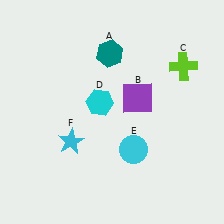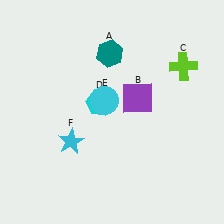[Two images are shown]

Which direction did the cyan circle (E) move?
The cyan circle (E) moved up.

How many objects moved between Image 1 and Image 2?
1 object moved between the two images.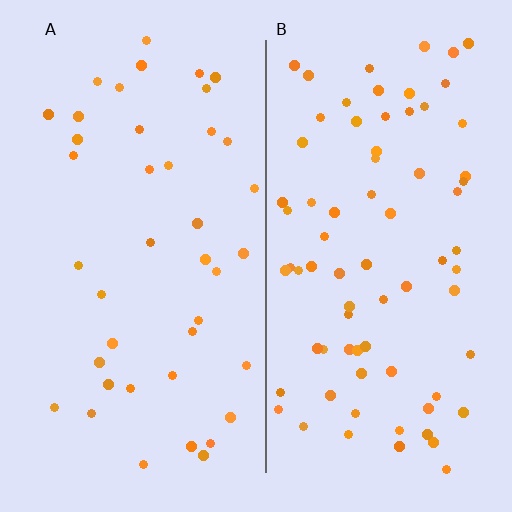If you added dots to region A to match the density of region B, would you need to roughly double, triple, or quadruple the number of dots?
Approximately double.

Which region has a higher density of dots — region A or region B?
B (the right).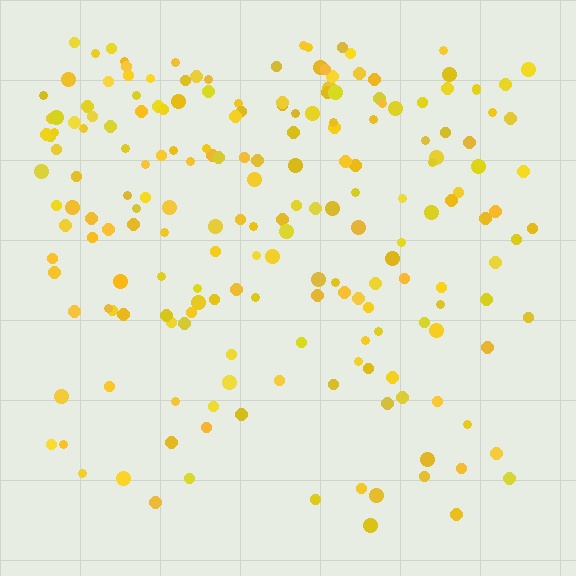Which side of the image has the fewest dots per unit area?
The bottom.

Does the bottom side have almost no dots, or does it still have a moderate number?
Still a moderate number, just noticeably fewer than the top.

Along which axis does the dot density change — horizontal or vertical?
Vertical.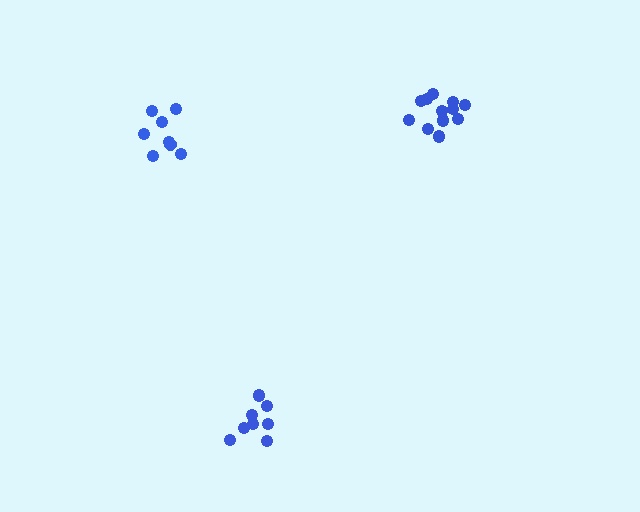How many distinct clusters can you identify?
There are 3 distinct clusters.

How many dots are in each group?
Group 1: 8 dots, Group 2: 8 dots, Group 3: 12 dots (28 total).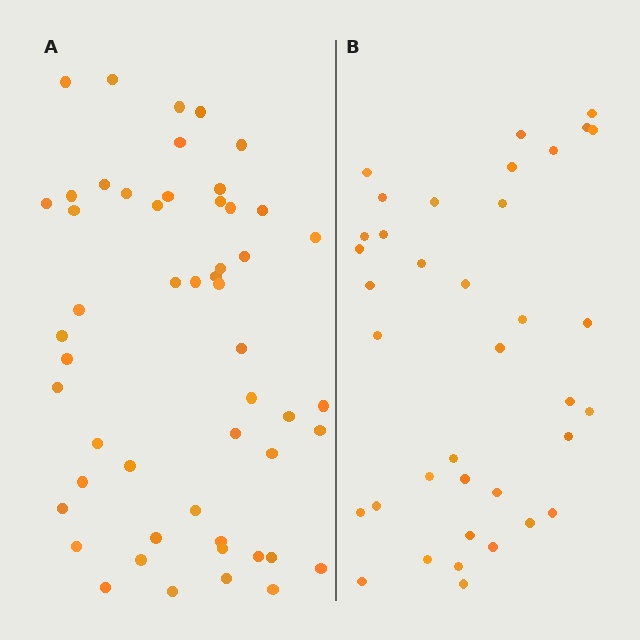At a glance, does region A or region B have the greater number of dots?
Region A (the left region) has more dots.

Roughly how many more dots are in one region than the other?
Region A has approximately 15 more dots than region B.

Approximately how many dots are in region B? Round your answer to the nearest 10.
About 40 dots. (The exact count is 37, which rounds to 40.)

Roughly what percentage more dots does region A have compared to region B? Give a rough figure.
About 40% more.